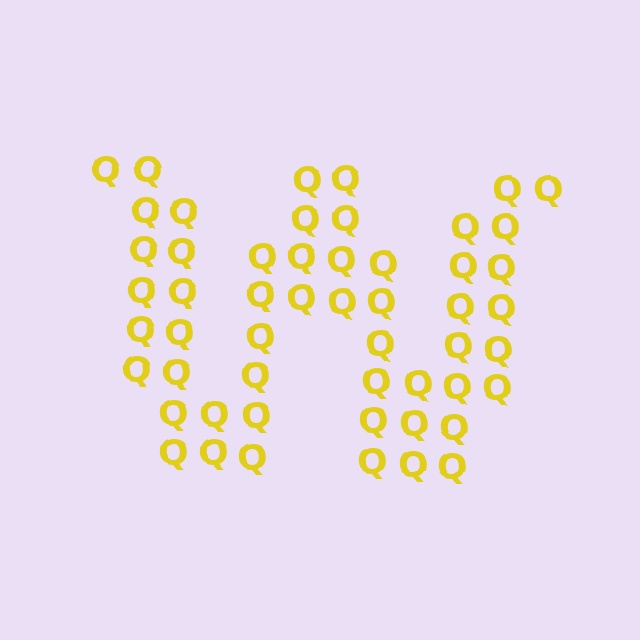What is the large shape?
The large shape is the letter W.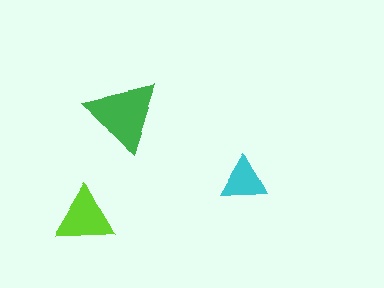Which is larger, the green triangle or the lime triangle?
The green one.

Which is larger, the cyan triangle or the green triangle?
The green one.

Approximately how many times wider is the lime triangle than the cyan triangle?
About 1.5 times wider.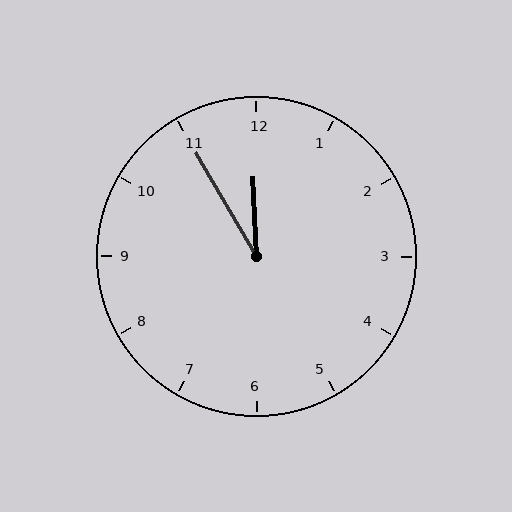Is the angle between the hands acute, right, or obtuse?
It is acute.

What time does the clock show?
11:55.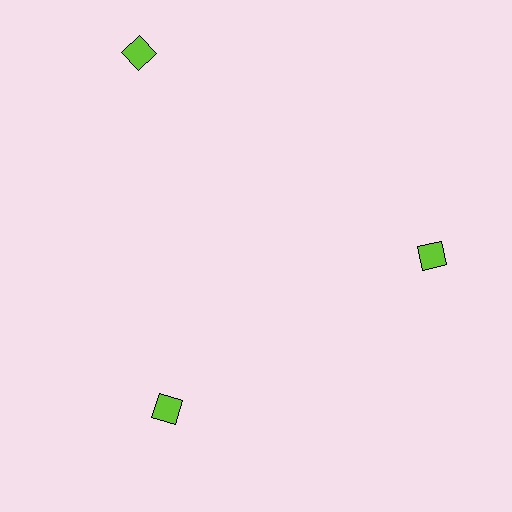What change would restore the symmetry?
The symmetry would be restored by moving it inward, back onto the ring so that all 3 diamonds sit at equal angles and equal distance from the center.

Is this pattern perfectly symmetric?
No. The 3 lime diamonds are arranged in a ring, but one element near the 11 o'clock position is pushed outward from the center, breaking the 3-fold rotational symmetry.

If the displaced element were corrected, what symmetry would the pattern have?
It would have 3-fold rotational symmetry — the pattern would map onto itself every 120 degrees.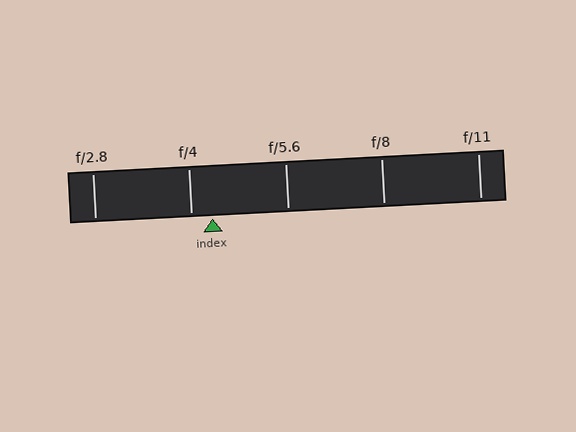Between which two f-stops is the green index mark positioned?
The index mark is between f/4 and f/5.6.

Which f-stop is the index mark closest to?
The index mark is closest to f/4.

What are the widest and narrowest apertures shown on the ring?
The widest aperture shown is f/2.8 and the narrowest is f/11.